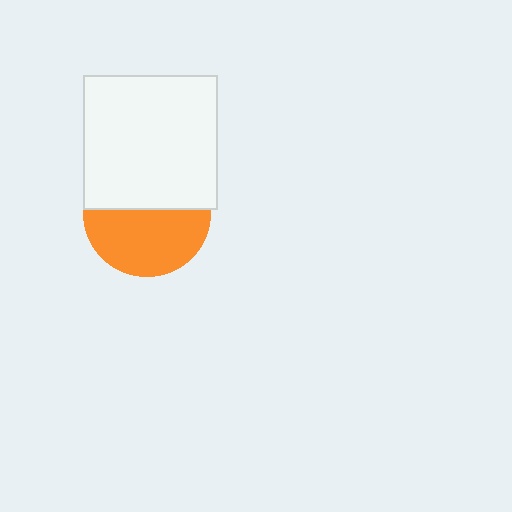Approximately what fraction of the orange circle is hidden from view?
Roughly 46% of the orange circle is hidden behind the white square.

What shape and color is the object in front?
The object in front is a white square.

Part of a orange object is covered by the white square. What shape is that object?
It is a circle.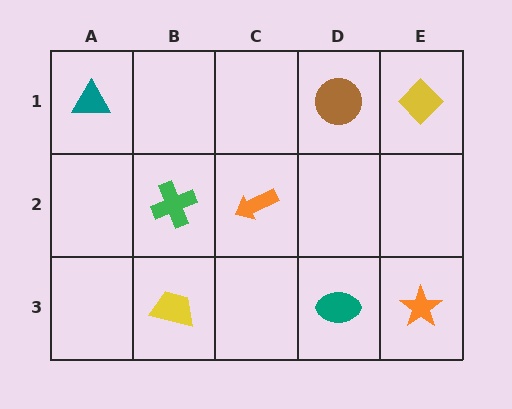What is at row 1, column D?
A brown circle.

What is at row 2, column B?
A green cross.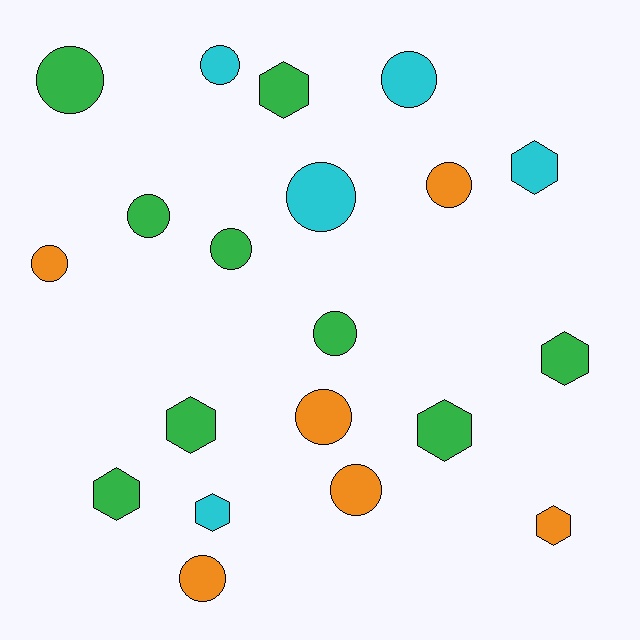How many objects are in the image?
There are 20 objects.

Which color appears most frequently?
Green, with 9 objects.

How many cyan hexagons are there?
There are 2 cyan hexagons.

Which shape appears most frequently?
Circle, with 12 objects.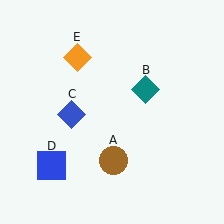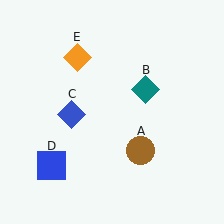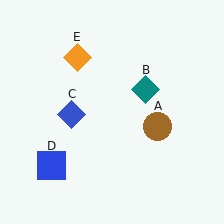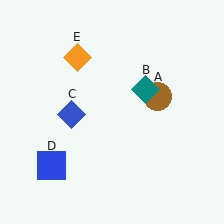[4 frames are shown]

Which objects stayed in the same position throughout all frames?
Teal diamond (object B) and blue diamond (object C) and blue square (object D) and orange diamond (object E) remained stationary.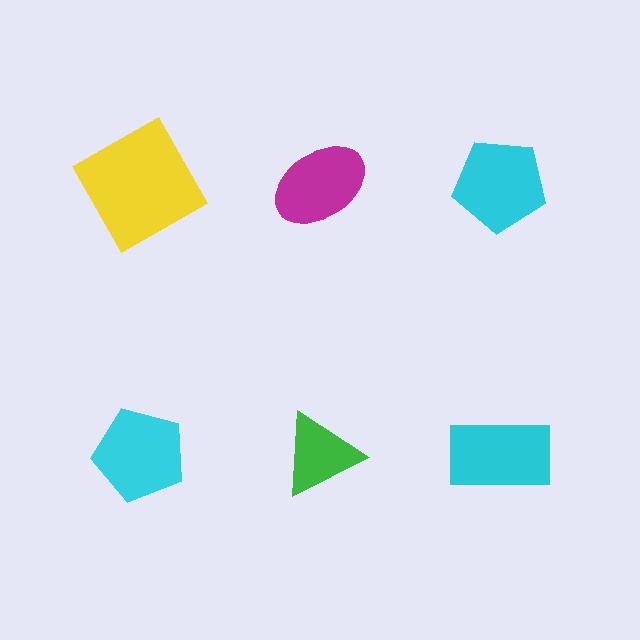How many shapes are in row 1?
3 shapes.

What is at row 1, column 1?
A yellow square.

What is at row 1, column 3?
A cyan pentagon.